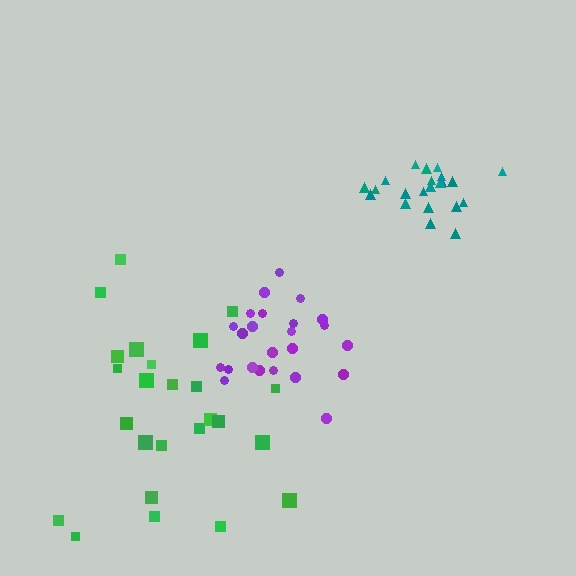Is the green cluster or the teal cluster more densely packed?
Teal.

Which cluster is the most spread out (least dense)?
Green.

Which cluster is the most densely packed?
Teal.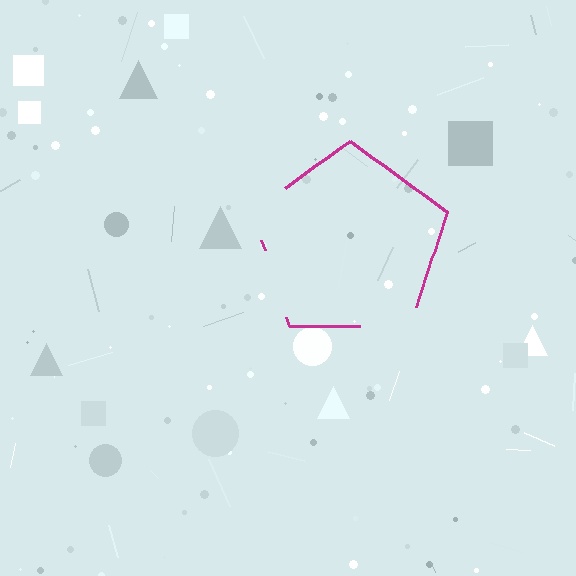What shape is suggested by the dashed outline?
The dashed outline suggests a pentagon.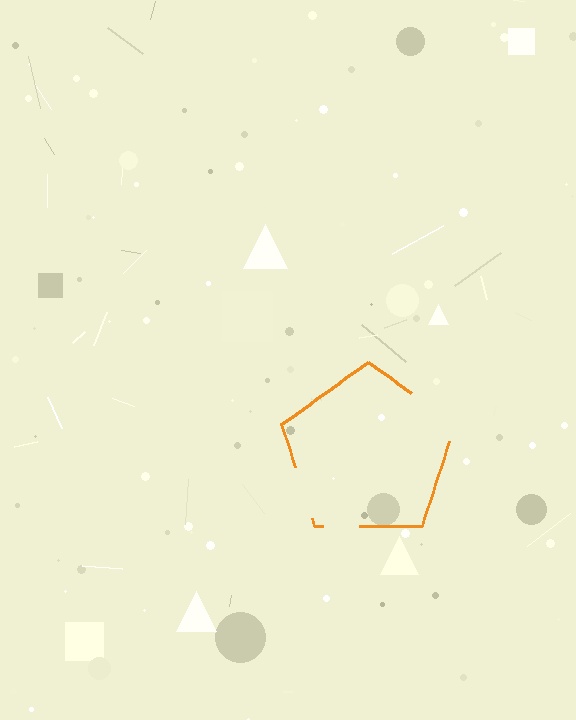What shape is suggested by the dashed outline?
The dashed outline suggests a pentagon.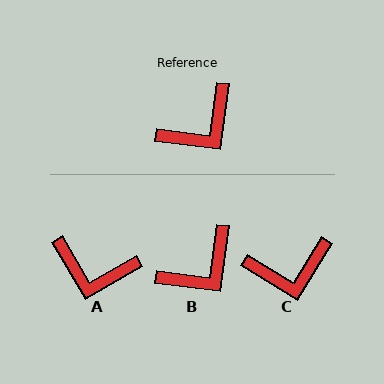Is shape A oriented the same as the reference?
No, it is off by about 53 degrees.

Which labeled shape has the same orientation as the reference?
B.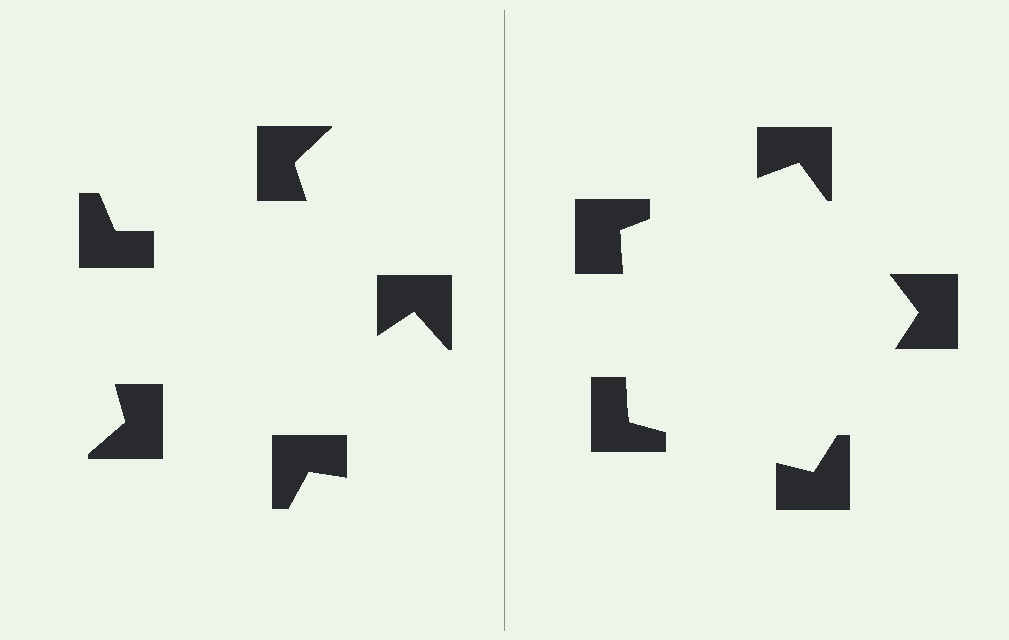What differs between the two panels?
The notched squares are positioned identically on both sides; only the wedge orientations differ. On the right they align to a pentagon; on the left they are misaligned.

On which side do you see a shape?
An illusory pentagon appears on the right side. On the left side the wedge cuts are rotated, so no coherent shape forms.